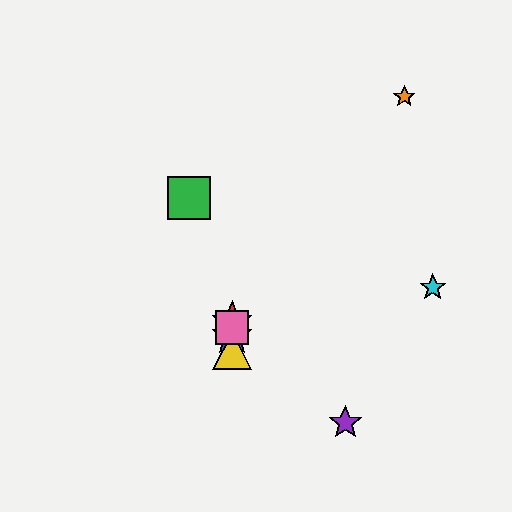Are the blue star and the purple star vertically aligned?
No, the blue star is at x≈232 and the purple star is at x≈345.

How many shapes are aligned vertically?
4 shapes (the red star, the blue star, the yellow triangle, the pink square) are aligned vertically.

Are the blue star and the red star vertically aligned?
Yes, both are at x≈232.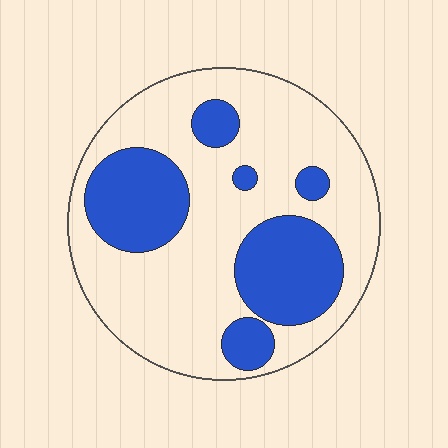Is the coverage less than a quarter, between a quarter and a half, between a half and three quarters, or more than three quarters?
Between a quarter and a half.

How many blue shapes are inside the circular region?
6.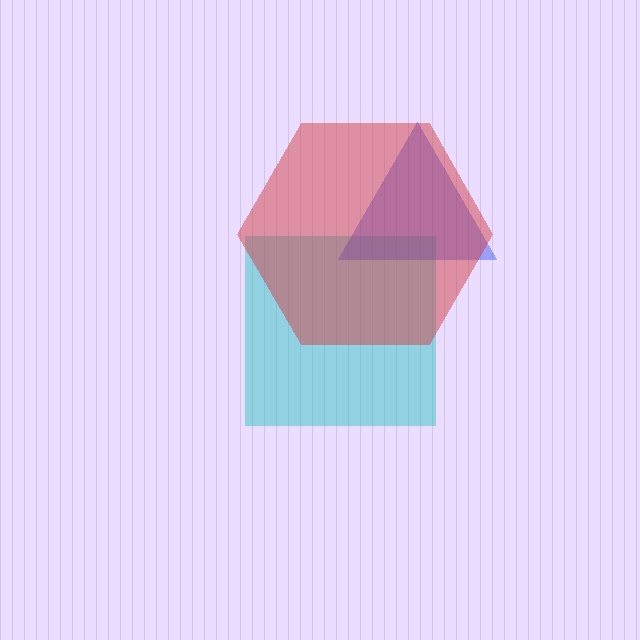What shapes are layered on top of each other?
The layered shapes are: a cyan square, a blue triangle, a red hexagon.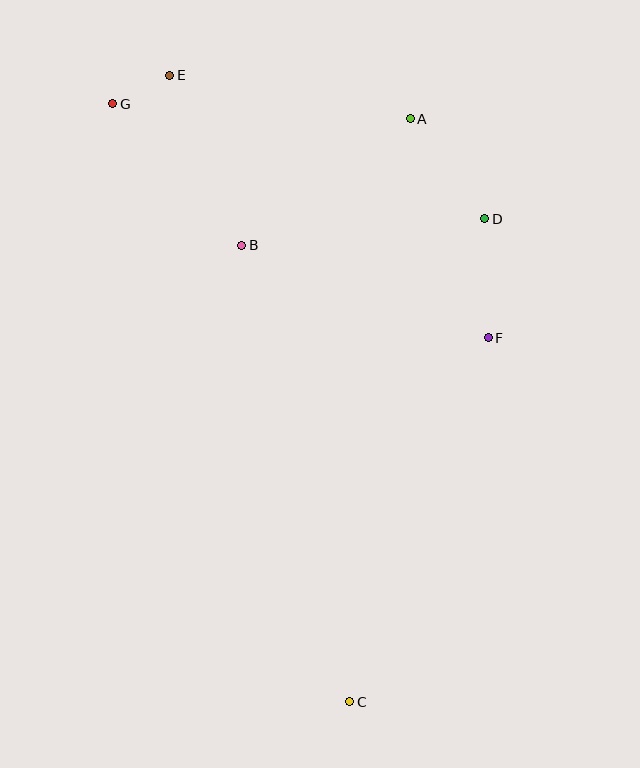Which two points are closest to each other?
Points E and G are closest to each other.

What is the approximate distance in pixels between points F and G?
The distance between F and G is approximately 442 pixels.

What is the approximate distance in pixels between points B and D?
The distance between B and D is approximately 244 pixels.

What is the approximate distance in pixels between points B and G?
The distance between B and G is approximately 192 pixels.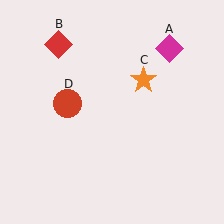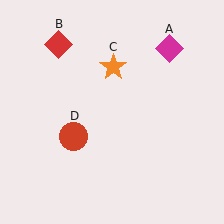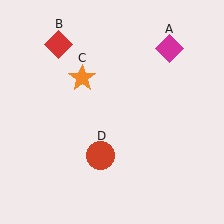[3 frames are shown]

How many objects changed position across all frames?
2 objects changed position: orange star (object C), red circle (object D).